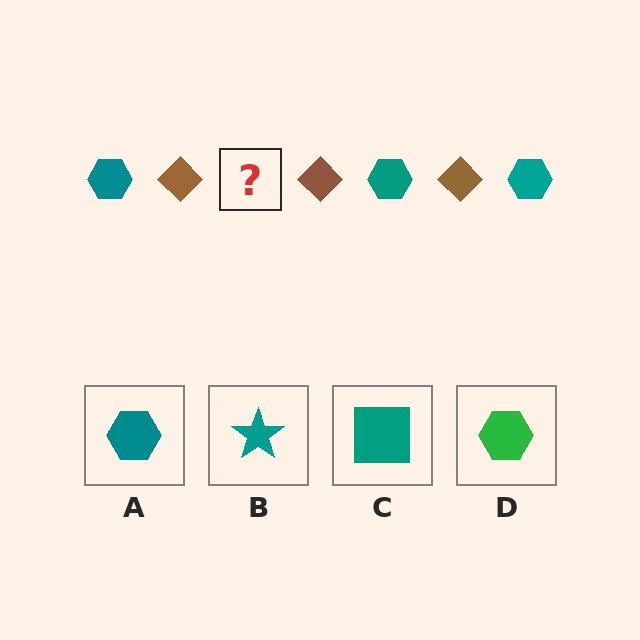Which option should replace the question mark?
Option A.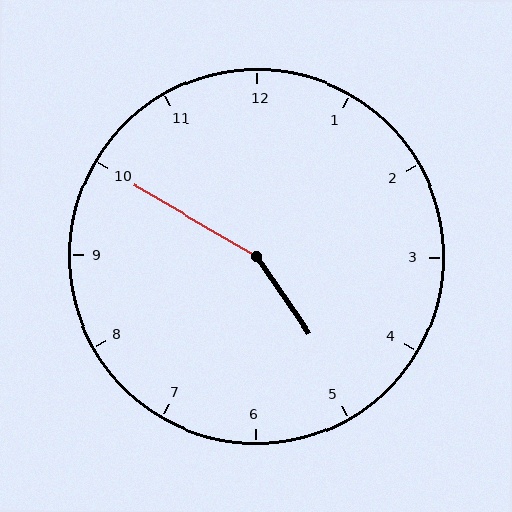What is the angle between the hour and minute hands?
Approximately 155 degrees.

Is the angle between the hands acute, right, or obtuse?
It is obtuse.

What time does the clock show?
4:50.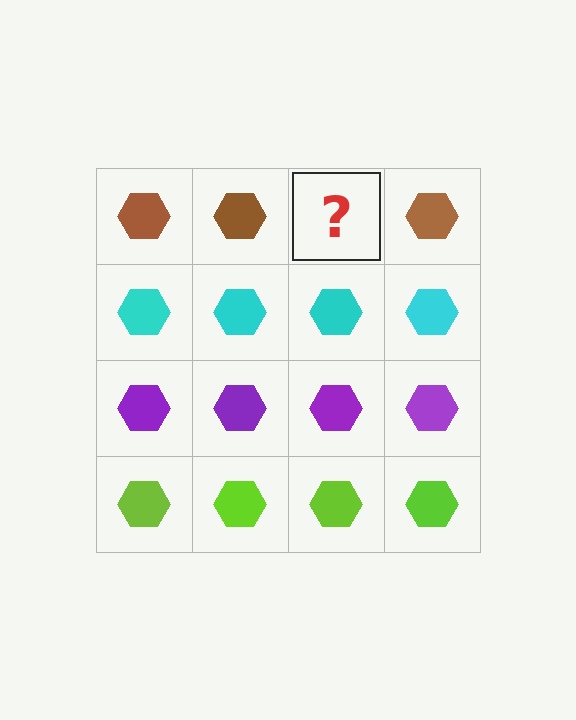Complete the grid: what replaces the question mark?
The question mark should be replaced with a brown hexagon.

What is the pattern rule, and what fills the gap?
The rule is that each row has a consistent color. The gap should be filled with a brown hexagon.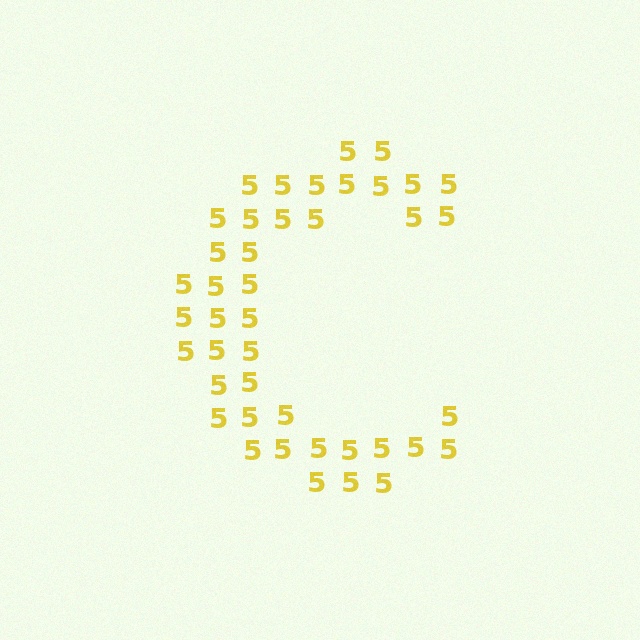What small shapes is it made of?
It is made of small digit 5's.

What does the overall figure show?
The overall figure shows the letter C.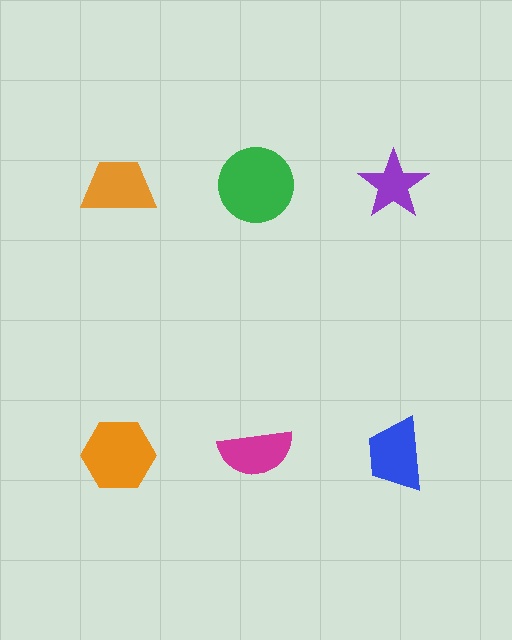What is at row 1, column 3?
A purple star.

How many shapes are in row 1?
3 shapes.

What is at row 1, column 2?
A green circle.